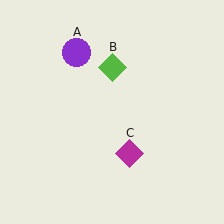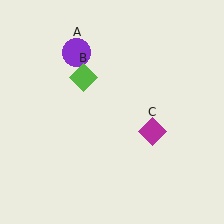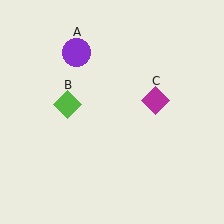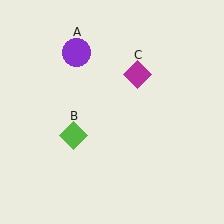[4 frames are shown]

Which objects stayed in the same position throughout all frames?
Purple circle (object A) remained stationary.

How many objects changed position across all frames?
2 objects changed position: lime diamond (object B), magenta diamond (object C).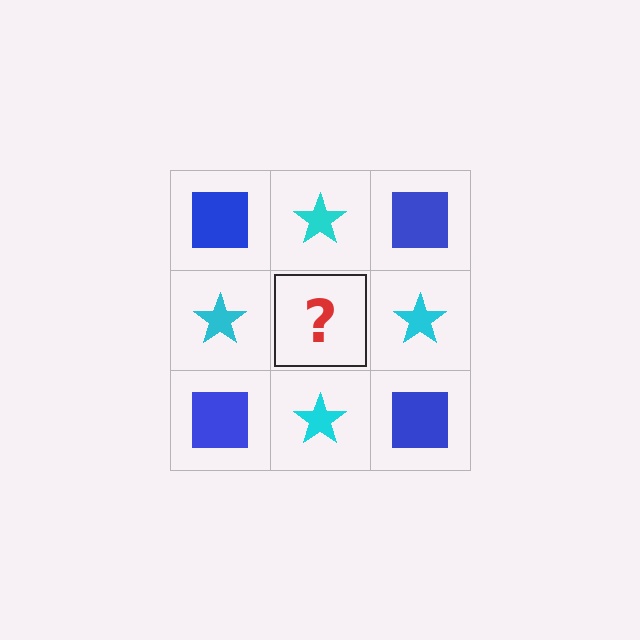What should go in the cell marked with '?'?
The missing cell should contain a blue square.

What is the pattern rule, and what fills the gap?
The rule is that it alternates blue square and cyan star in a checkerboard pattern. The gap should be filled with a blue square.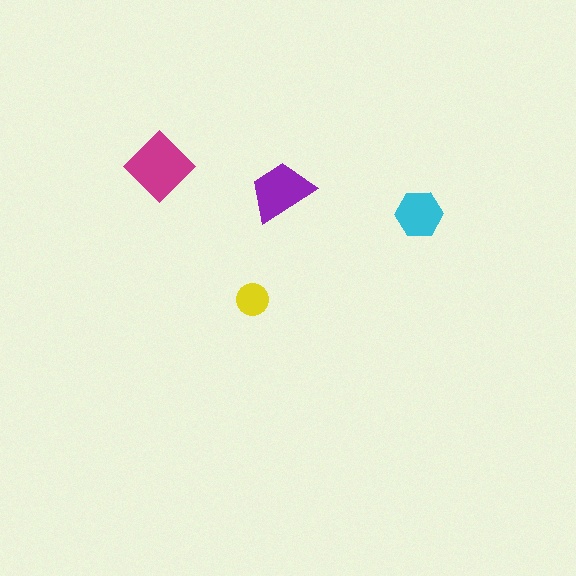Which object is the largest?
The magenta diamond.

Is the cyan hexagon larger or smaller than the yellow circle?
Larger.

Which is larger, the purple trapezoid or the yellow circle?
The purple trapezoid.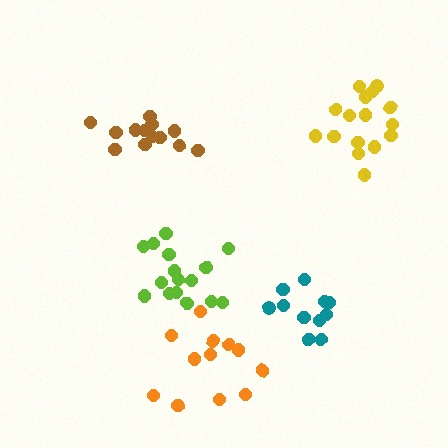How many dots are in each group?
Group 1: 13 dots, Group 2: 16 dots, Group 3: 17 dots, Group 4: 12 dots, Group 5: 11 dots (69 total).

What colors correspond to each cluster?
The clusters are colored: brown, yellow, lime, orange, teal.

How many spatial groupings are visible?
There are 5 spatial groupings.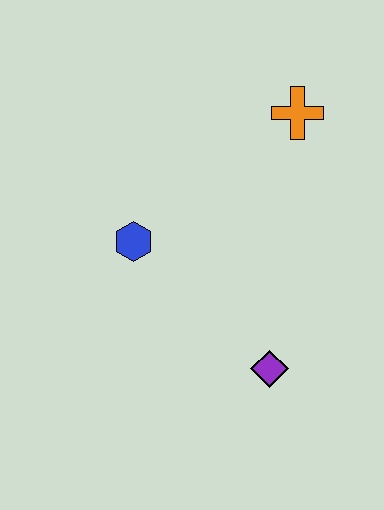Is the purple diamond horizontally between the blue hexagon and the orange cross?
Yes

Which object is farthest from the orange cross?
The purple diamond is farthest from the orange cross.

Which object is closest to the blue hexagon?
The purple diamond is closest to the blue hexagon.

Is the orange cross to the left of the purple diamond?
No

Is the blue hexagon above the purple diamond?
Yes